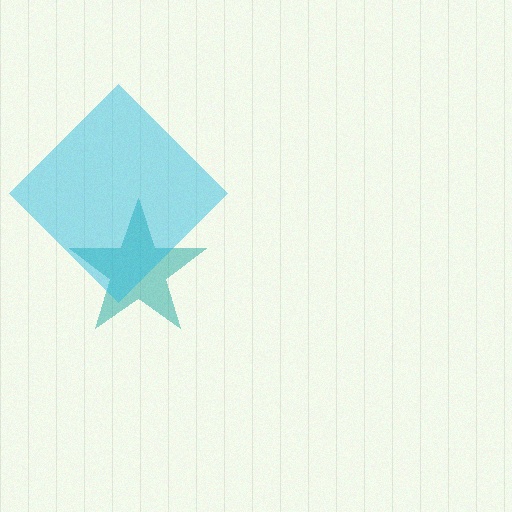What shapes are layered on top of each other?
The layered shapes are: a teal star, a cyan diamond.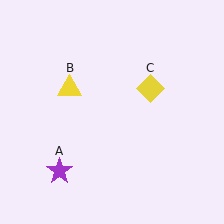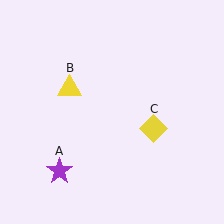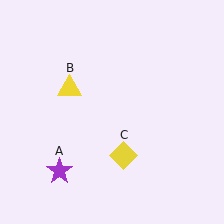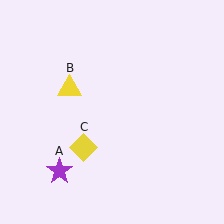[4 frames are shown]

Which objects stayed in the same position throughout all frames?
Purple star (object A) and yellow triangle (object B) remained stationary.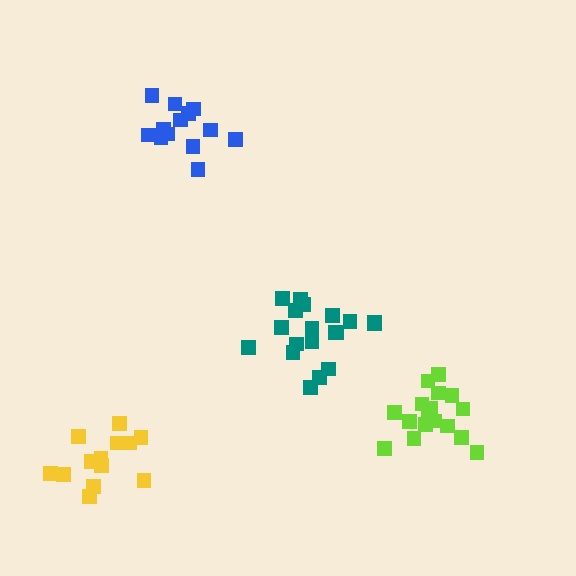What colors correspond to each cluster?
The clusters are colored: lime, blue, teal, yellow.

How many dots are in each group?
Group 1: 17 dots, Group 2: 13 dots, Group 3: 19 dots, Group 4: 13 dots (62 total).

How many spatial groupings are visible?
There are 4 spatial groupings.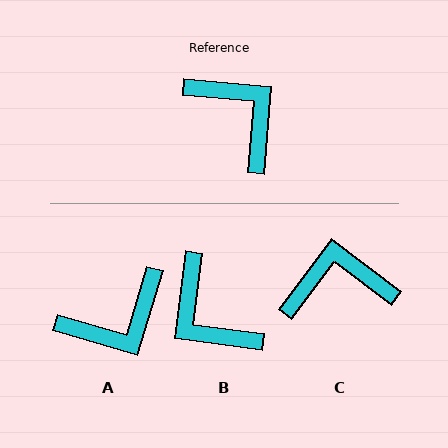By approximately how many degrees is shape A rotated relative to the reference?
Approximately 102 degrees clockwise.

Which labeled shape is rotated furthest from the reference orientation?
B, about 177 degrees away.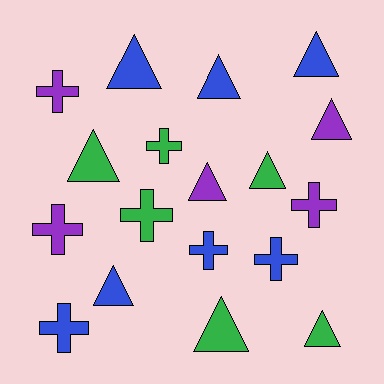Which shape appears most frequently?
Triangle, with 10 objects.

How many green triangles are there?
There are 4 green triangles.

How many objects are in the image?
There are 18 objects.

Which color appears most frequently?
Blue, with 7 objects.